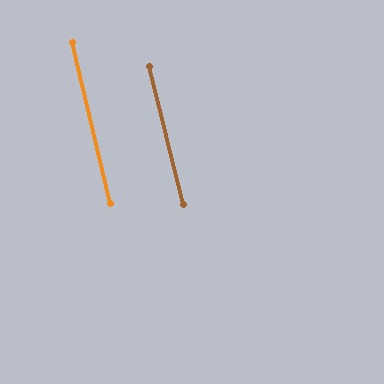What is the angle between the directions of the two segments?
Approximately 1 degree.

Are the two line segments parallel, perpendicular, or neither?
Parallel — their directions differ by only 0.7°.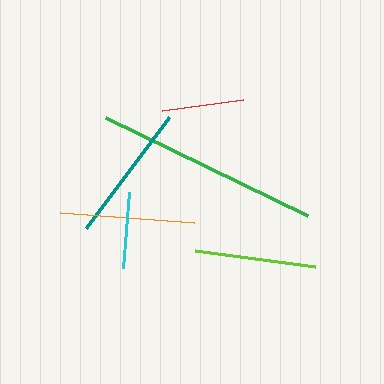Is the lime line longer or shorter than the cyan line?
The lime line is longer than the cyan line.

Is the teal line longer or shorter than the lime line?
The teal line is longer than the lime line.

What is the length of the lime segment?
The lime segment is approximately 120 pixels long.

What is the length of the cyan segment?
The cyan segment is approximately 76 pixels long.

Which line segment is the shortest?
The cyan line is the shortest at approximately 76 pixels.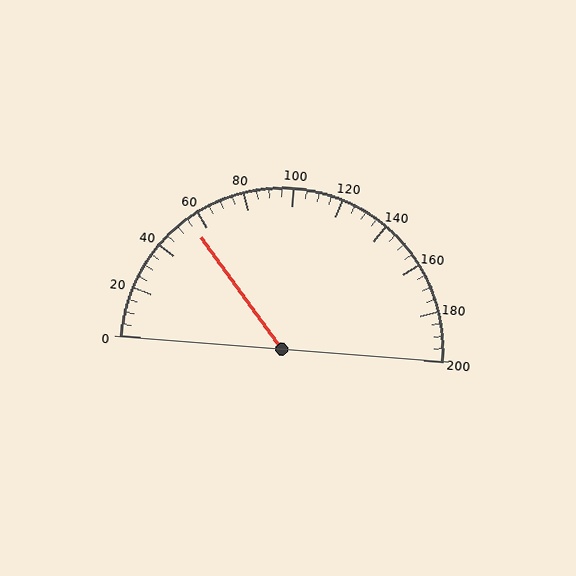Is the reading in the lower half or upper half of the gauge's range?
The reading is in the lower half of the range (0 to 200).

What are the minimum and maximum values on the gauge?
The gauge ranges from 0 to 200.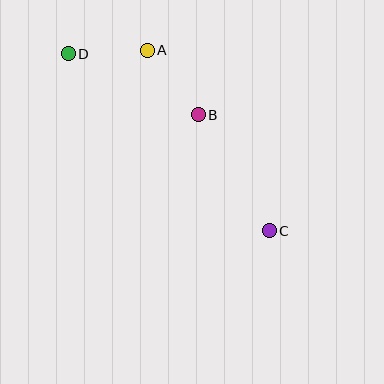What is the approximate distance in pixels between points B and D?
The distance between B and D is approximately 143 pixels.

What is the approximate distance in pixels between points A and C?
The distance between A and C is approximately 218 pixels.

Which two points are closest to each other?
Points A and D are closest to each other.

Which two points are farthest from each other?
Points C and D are farthest from each other.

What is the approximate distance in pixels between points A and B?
The distance between A and B is approximately 82 pixels.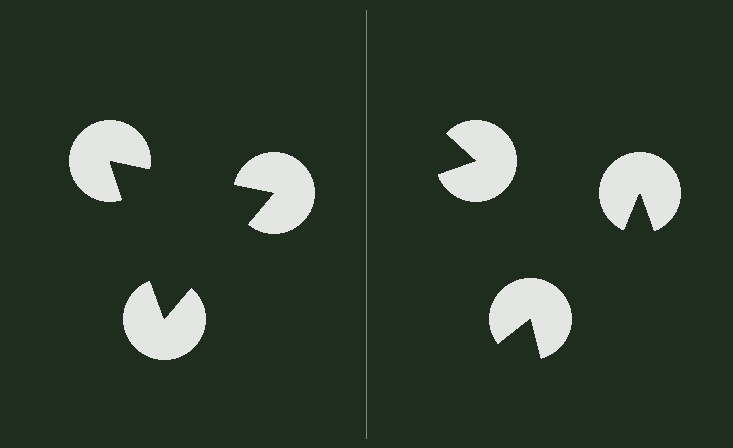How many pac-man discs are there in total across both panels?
6 — 3 on each side.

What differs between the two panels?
The pac-man discs are positioned identically on both sides; only the wedge orientations differ. On the left they align to a triangle; on the right they are misaligned.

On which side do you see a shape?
An illusory triangle appears on the left side. On the right side the wedge cuts are rotated, so no coherent shape forms.